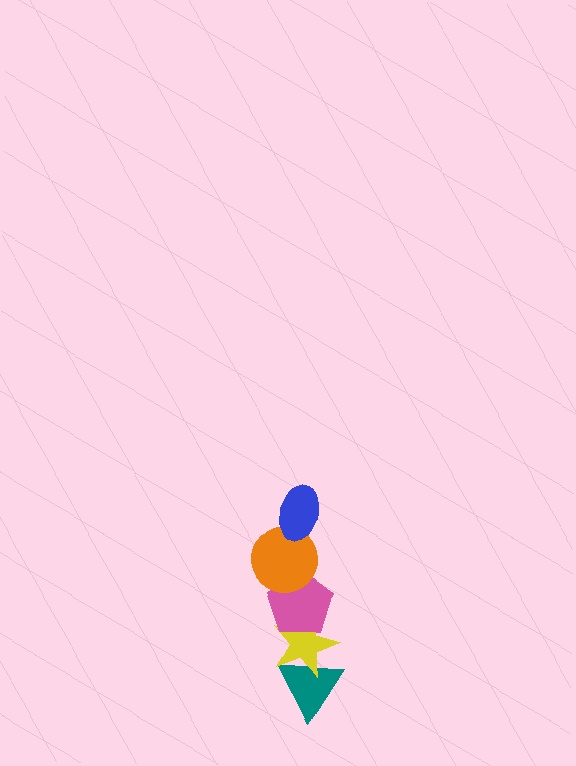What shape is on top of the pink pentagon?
The orange circle is on top of the pink pentagon.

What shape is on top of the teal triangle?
The yellow star is on top of the teal triangle.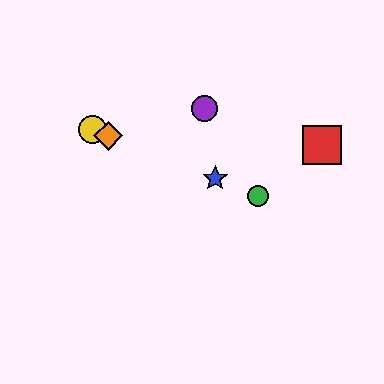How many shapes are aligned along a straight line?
4 shapes (the blue star, the green circle, the yellow circle, the orange diamond) are aligned along a straight line.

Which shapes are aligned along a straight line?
The blue star, the green circle, the yellow circle, the orange diamond are aligned along a straight line.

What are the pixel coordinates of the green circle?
The green circle is at (258, 196).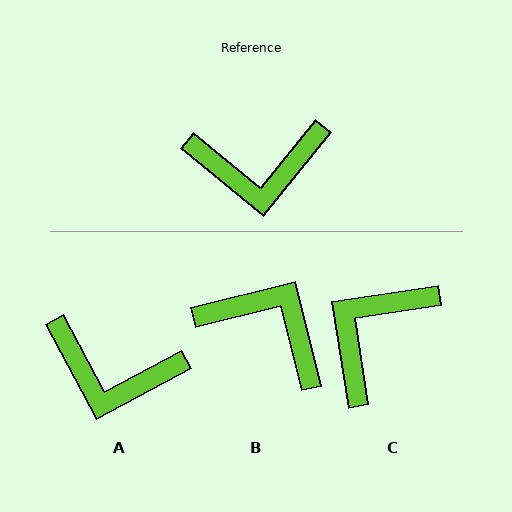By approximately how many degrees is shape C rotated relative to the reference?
Approximately 132 degrees clockwise.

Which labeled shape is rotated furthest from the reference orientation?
B, about 143 degrees away.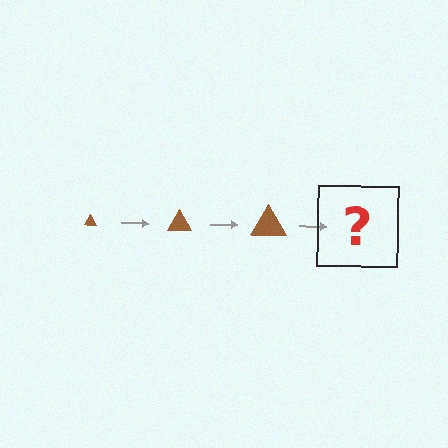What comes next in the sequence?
The next element should be a brown triangle, larger than the previous one.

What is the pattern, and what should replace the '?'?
The pattern is that the triangle gets progressively larger each step. The '?' should be a brown triangle, larger than the previous one.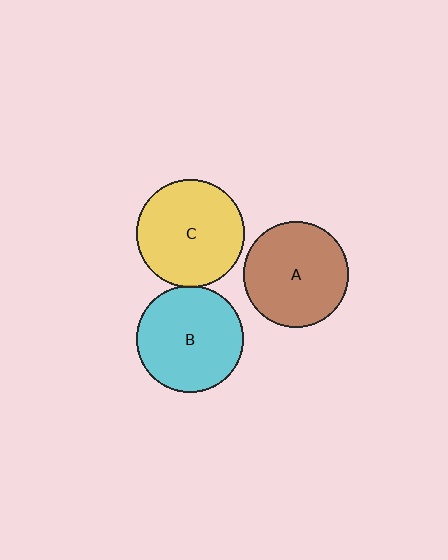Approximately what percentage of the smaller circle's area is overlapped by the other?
Approximately 5%.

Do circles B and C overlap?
Yes.